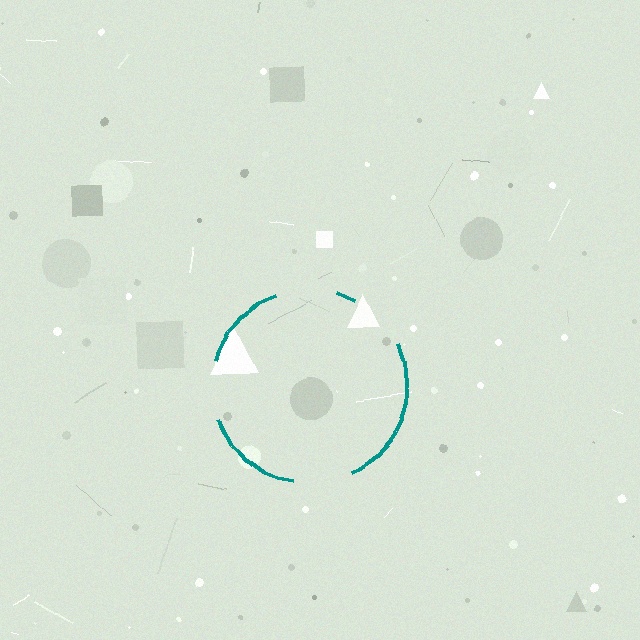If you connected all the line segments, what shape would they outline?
They would outline a circle.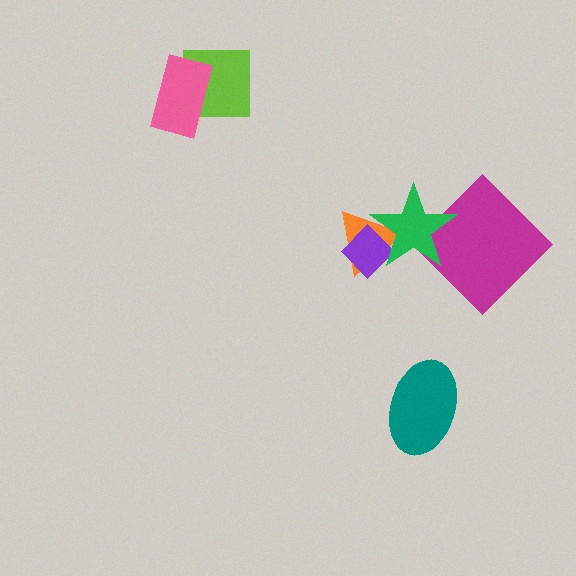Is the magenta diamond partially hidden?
Yes, it is partially covered by another shape.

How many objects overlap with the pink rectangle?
1 object overlaps with the pink rectangle.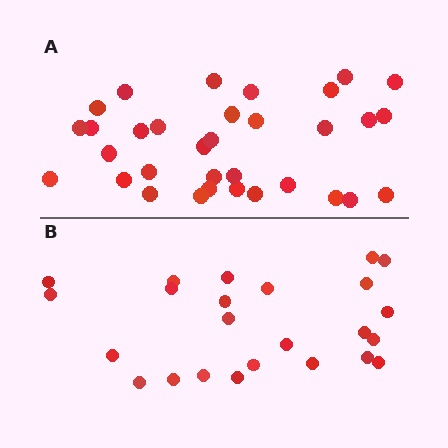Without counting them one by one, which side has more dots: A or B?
Region A (the top region) has more dots.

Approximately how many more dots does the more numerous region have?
Region A has roughly 8 or so more dots than region B.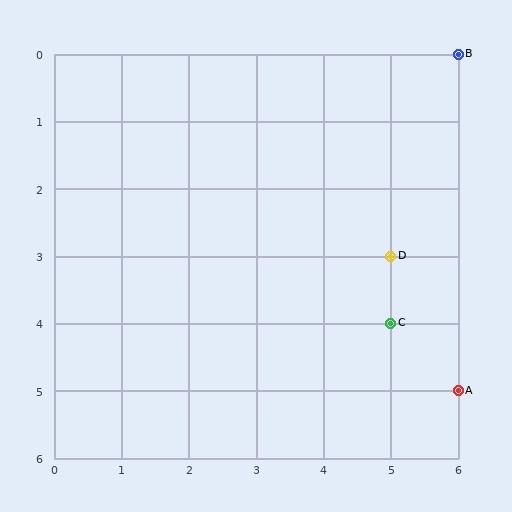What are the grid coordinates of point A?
Point A is at grid coordinates (6, 5).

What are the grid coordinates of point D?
Point D is at grid coordinates (5, 3).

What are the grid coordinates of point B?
Point B is at grid coordinates (6, 0).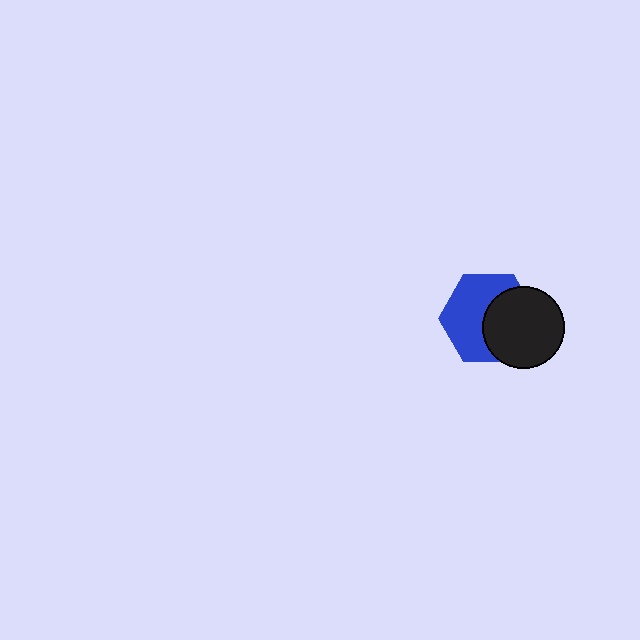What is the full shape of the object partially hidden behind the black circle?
The partially hidden object is a blue hexagon.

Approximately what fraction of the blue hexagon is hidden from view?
Roughly 44% of the blue hexagon is hidden behind the black circle.